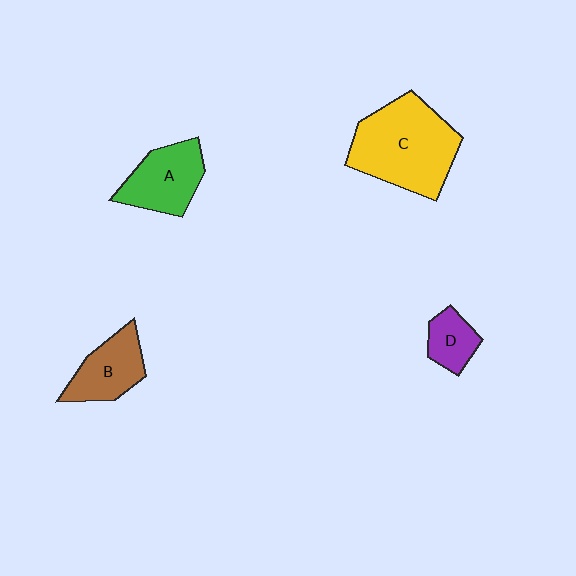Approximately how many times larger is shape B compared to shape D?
Approximately 1.6 times.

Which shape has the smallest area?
Shape D (purple).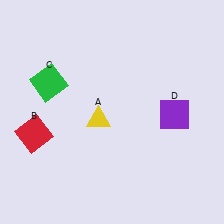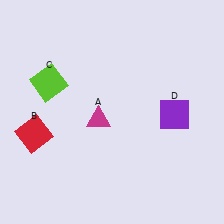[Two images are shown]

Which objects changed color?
A changed from yellow to magenta. C changed from green to lime.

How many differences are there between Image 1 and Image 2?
There are 2 differences between the two images.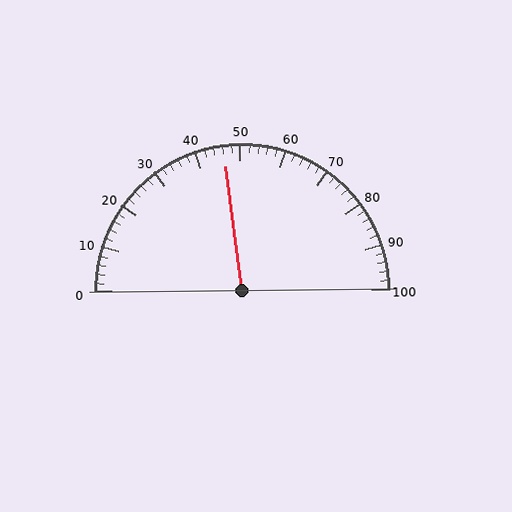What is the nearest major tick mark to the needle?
The nearest major tick mark is 50.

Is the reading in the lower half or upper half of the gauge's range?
The reading is in the lower half of the range (0 to 100).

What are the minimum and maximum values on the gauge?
The gauge ranges from 0 to 100.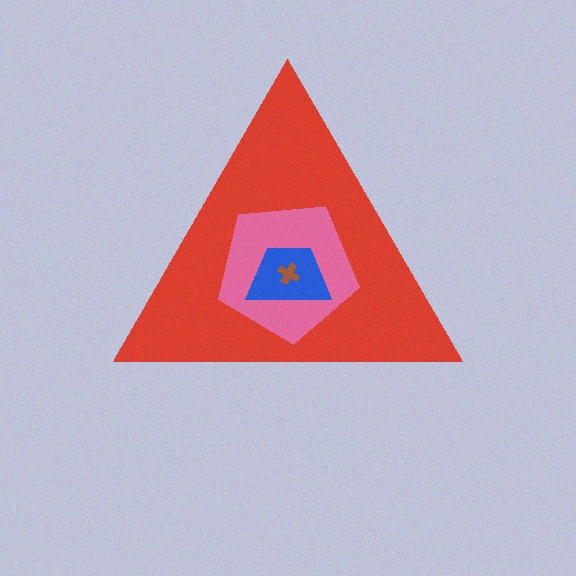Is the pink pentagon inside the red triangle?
Yes.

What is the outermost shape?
The red triangle.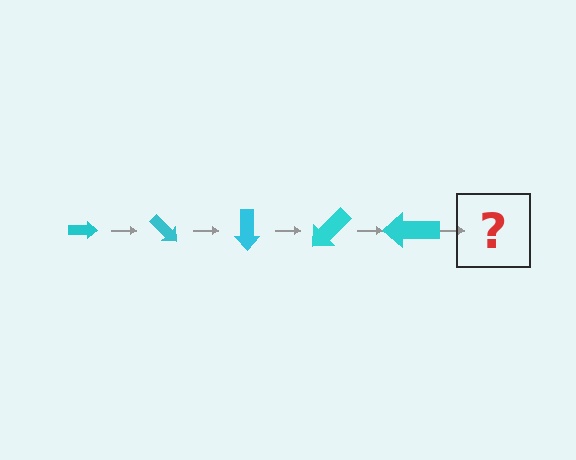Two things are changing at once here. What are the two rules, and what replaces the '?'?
The two rules are that the arrow grows larger each step and it rotates 45 degrees each step. The '?' should be an arrow, larger than the previous one and rotated 225 degrees from the start.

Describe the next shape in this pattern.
It should be an arrow, larger than the previous one and rotated 225 degrees from the start.